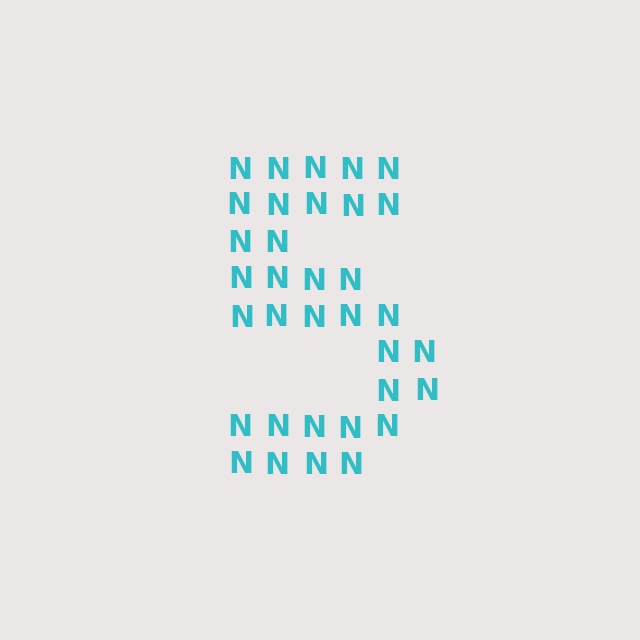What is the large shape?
The large shape is the digit 5.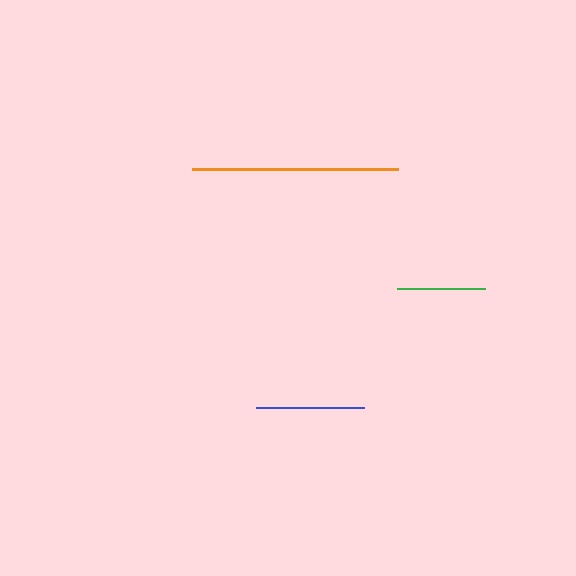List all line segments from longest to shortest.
From longest to shortest: orange, blue, green.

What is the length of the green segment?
The green segment is approximately 88 pixels long.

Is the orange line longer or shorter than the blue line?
The orange line is longer than the blue line.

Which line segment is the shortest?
The green line is the shortest at approximately 88 pixels.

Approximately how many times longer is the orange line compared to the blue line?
The orange line is approximately 1.9 times the length of the blue line.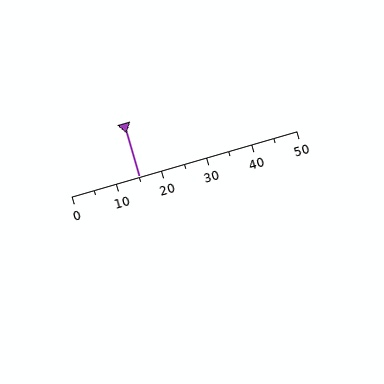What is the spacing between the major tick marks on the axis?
The major ticks are spaced 10 apart.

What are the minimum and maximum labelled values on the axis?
The axis runs from 0 to 50.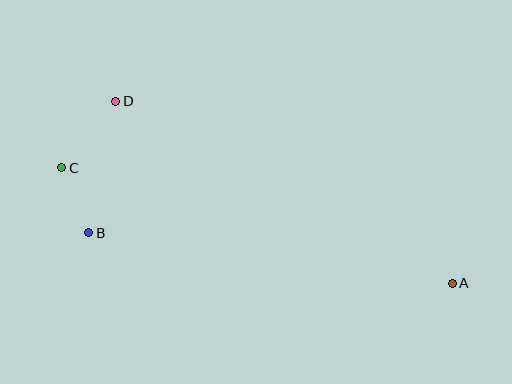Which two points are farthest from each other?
Points A and C are farthest from each other.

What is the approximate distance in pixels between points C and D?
The distance between C and D is approximately 85 pixels.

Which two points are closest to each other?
Points B and C are closest to each other.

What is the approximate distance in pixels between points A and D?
The distance between A and D is approximately 382 pixels.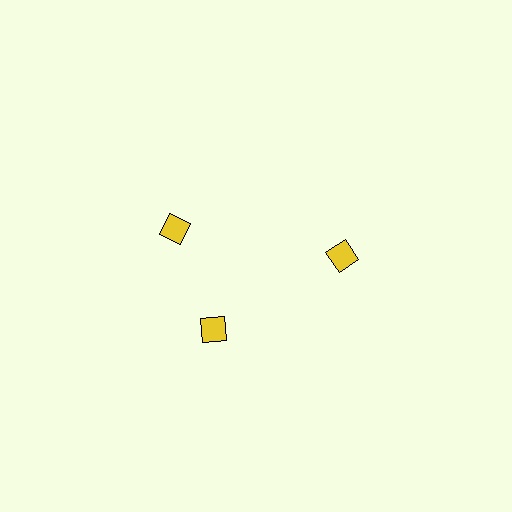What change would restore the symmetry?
The symmetry would be restored by rotating it back into even spacing with its neighbors so that all 3 diamonds sit at equal angles and equal distance from the center.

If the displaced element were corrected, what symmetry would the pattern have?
It would have 3-fold rotational symmetry — the pattern would map onto itself every 120 degrees.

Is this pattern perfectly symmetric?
No. The 3 yellow diamonds are arranged in a ring, but one element near the 11 o'clock position is rotated out of alignment along the ring, breaking the 3-fold rotational symmetry.